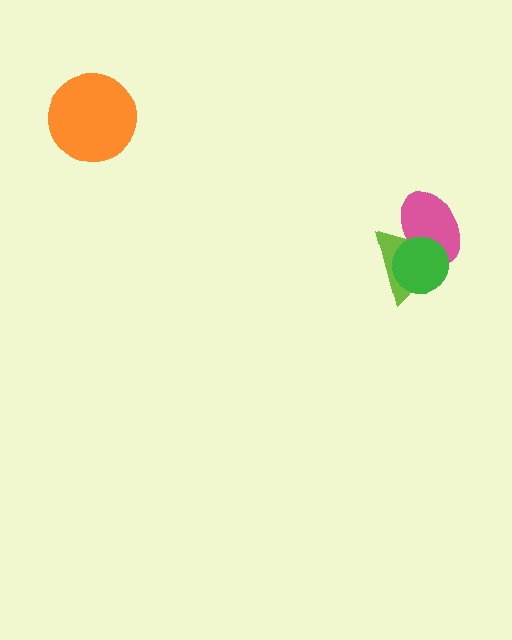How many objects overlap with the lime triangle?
2 objects overlap with the lime triangle.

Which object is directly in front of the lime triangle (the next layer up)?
The pink ellipse is directly in front of the lime triangle.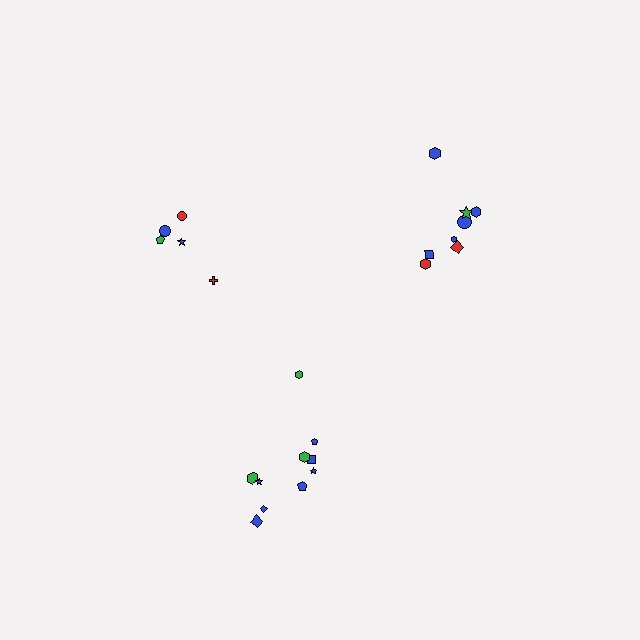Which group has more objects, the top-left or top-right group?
The top-right group.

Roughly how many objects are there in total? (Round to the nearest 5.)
Roughly 25 objects in total.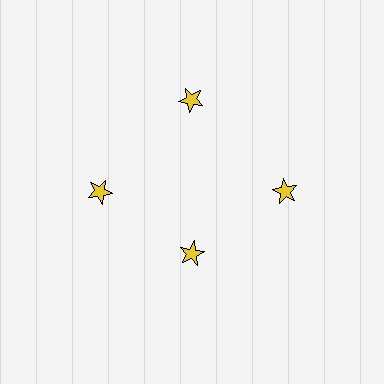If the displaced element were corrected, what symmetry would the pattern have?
It would have 4-fold rotational symmetry — the pattern would map onto itself every 90 degrees.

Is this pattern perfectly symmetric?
No. The 4 yellow stars are arranged in a ring, but one element near the 6 o'clock position is pulled inward toward the center, breaking the 4-fold rotational symmetry.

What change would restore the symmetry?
The symmetry would be restored by moving it outward, back onto the ring so that all 4 stars sit at equal angles and equal distance from the center.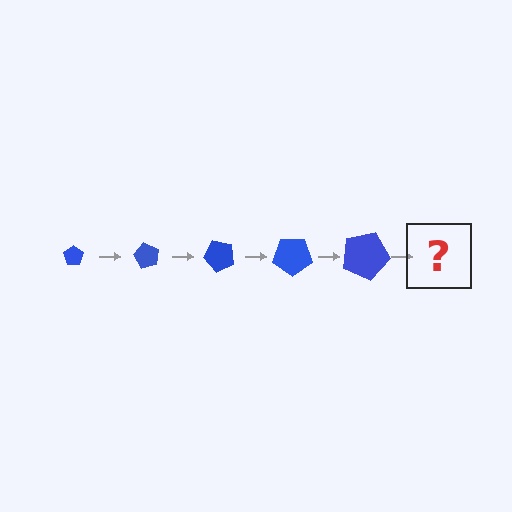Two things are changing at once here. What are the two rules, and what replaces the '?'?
The two rules are that the pentagon grows larger each step and it rotates 60 degrees each step. The '?' should be a pentagon, larger than the previous one and rotated 300 degrees from the start.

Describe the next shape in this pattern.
It should be a pentagon, larger than the previous one and rotated 300 degrees from the start.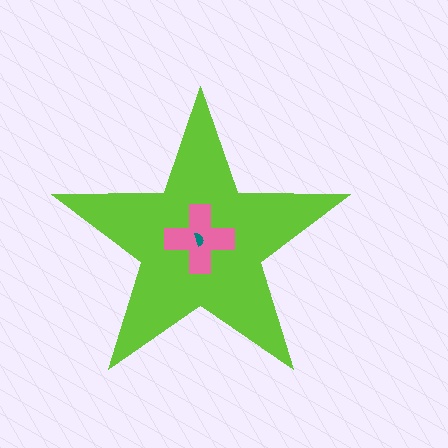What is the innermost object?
The teal semicircle.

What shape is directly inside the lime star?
The pink cross.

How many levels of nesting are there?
3.